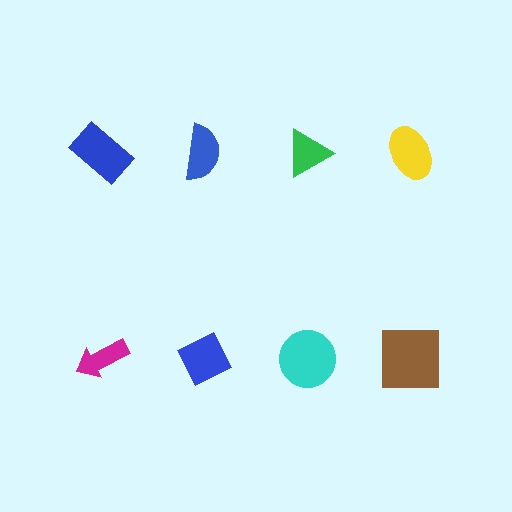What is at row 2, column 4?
A brown square.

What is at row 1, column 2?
A blue semicircle.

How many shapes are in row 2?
4 shapes.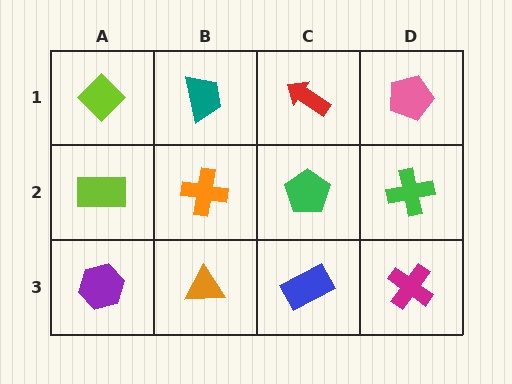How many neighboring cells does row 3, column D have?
2.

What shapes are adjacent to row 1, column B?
An orange cross (row 2, column B), a lime diamond (row 1, column A), a red arrow (row 1, column C).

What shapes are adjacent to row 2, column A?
A lime diamond (row 1, column A), a purple hexagon (row 3, column A), an orange cross (row 2, column B).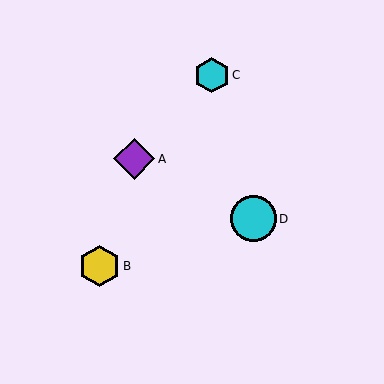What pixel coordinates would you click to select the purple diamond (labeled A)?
Click at (134, 159) to select the purple diamond A.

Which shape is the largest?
The cyan circle (labeled D) is the largest.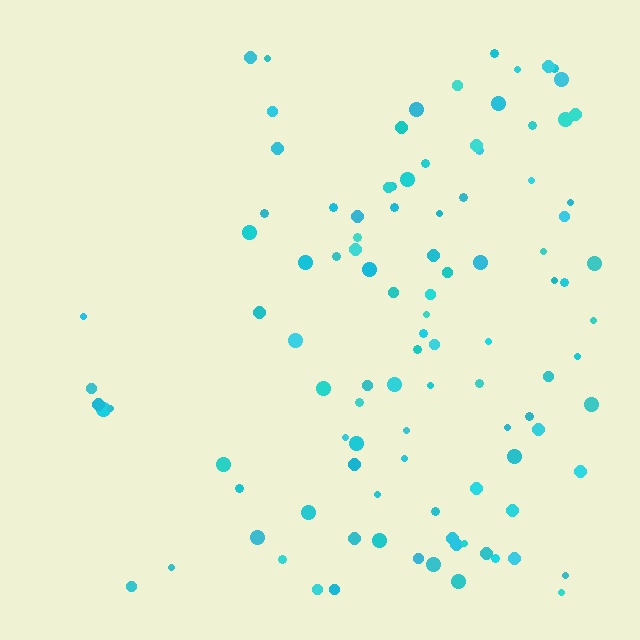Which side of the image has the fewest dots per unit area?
The left.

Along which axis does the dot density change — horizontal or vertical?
Horizontal.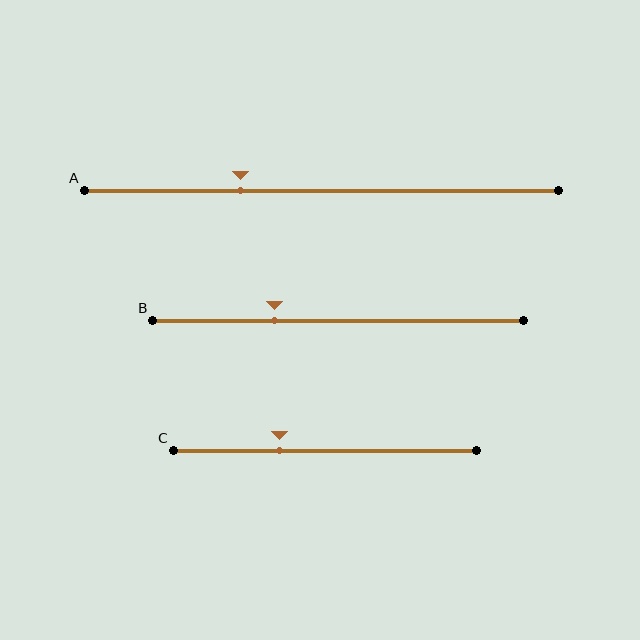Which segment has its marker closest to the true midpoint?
Segment C has its marker closest to the true midpoint.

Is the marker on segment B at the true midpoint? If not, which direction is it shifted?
No, the marker on segment B is shifted to the left by about 17% of the segment length.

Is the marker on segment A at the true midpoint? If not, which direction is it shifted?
No, the marker on segment A is shifted to the left by about 17% of the segment length.